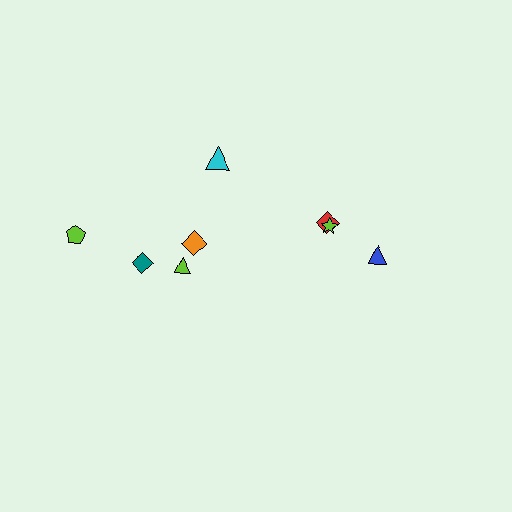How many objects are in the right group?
There are 3 objects.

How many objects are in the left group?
There are 5 objects.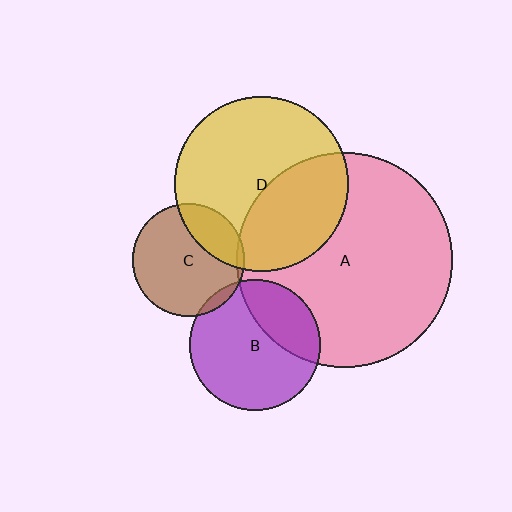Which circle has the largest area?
Circle A (pink).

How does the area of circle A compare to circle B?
Approximately 2.7 times.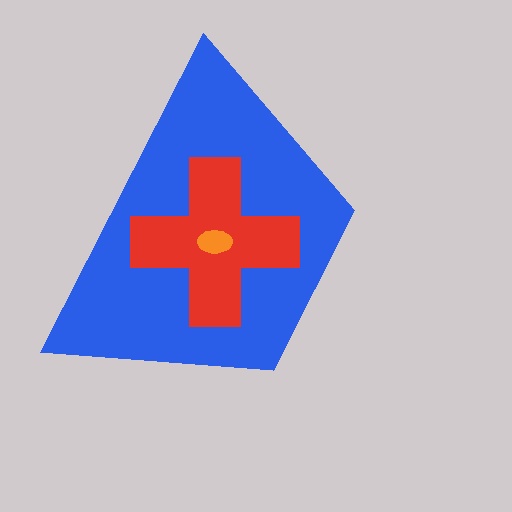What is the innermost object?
The orange ellipse.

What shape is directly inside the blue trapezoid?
The red cross.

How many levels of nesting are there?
3.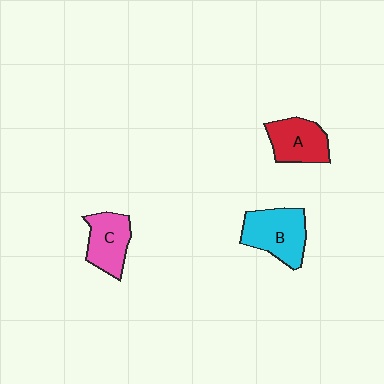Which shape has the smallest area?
Shape C (pink).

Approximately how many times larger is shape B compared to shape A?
Approximately 1.2 times.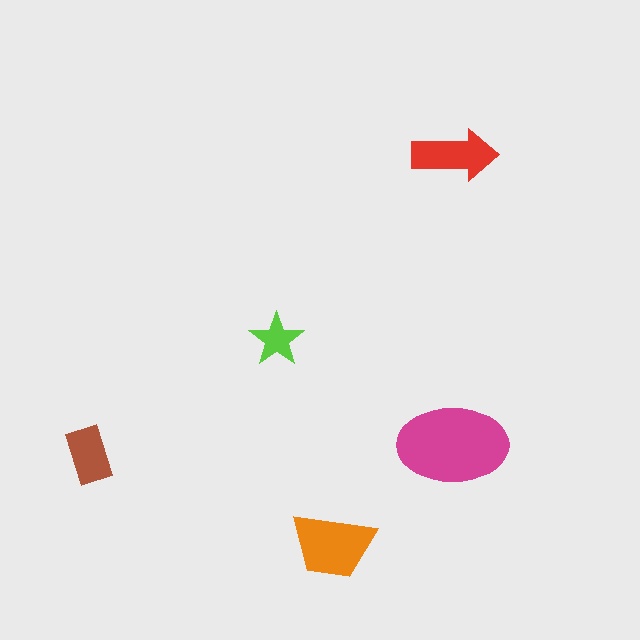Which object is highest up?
The red arrow is topmost.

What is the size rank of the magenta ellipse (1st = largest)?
1st.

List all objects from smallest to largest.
The lime star, the brown rectangle, the red arrow, the orange trapezoid, the magenta ellipse.